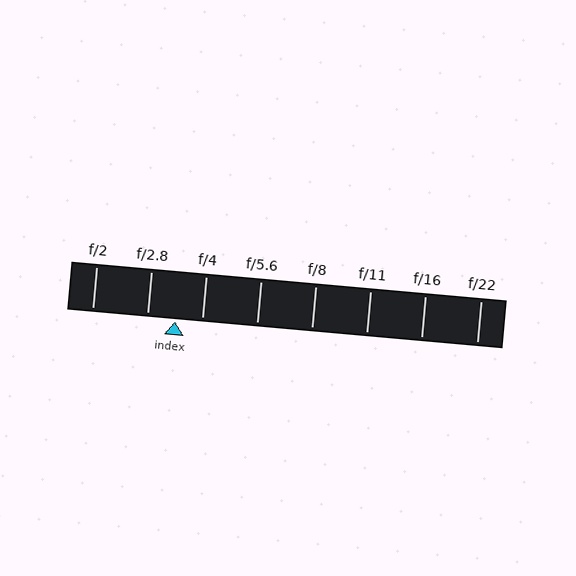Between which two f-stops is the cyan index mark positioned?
The index mark is between f/2.8 and f/4.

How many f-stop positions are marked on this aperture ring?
There are 8 f-stop positions marked.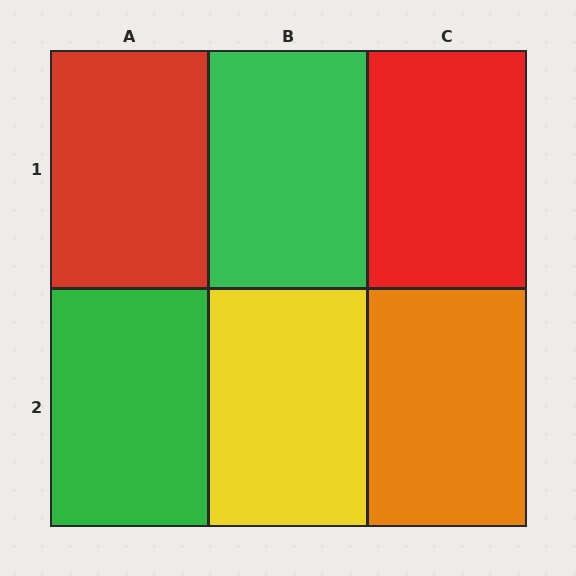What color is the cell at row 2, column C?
Orange.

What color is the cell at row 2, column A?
Green.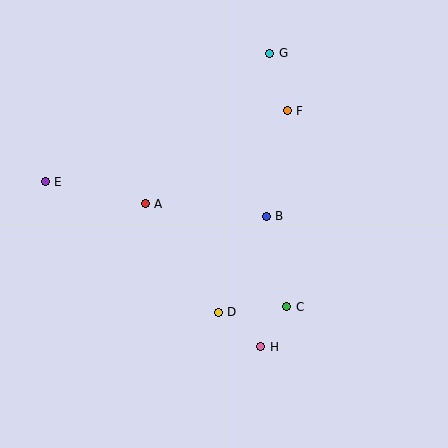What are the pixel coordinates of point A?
Point A is at (145, 204).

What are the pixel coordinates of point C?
Point C is at (287, 307).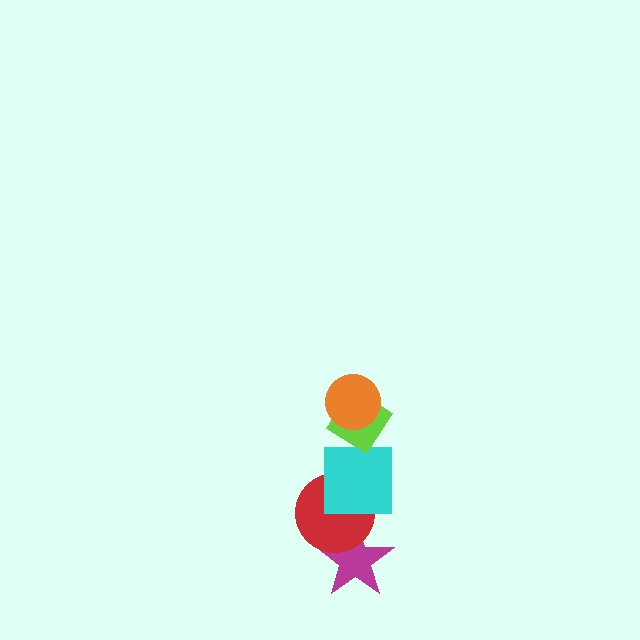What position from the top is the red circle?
The red circle is 4th from the top.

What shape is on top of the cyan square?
The lime diamond is on top of the cyan square.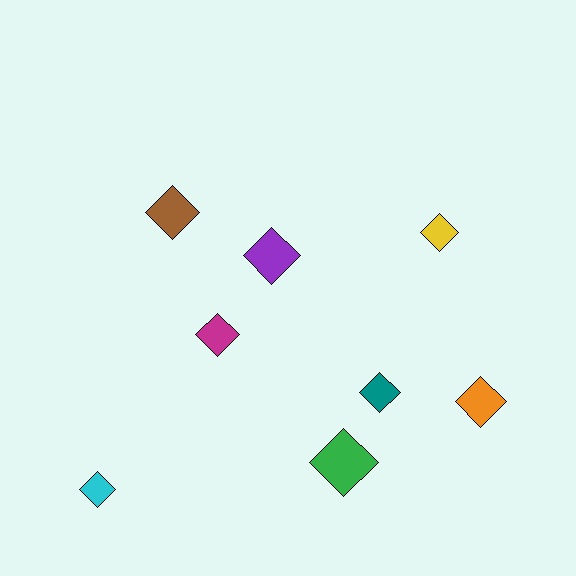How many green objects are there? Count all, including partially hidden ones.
There is 1 green object.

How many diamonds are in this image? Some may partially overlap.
There are 8 diamonds.